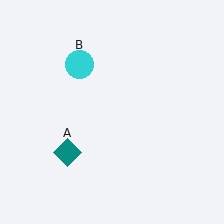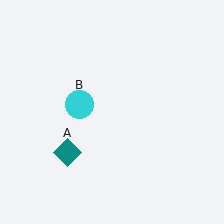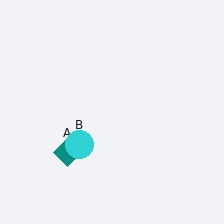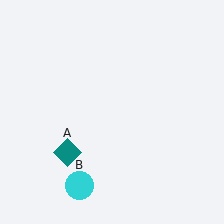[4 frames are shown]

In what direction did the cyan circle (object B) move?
The cyan circle (object B) moved down.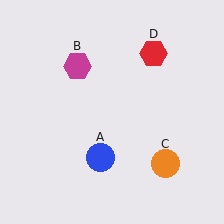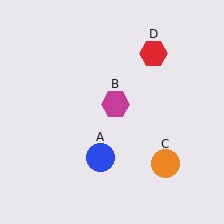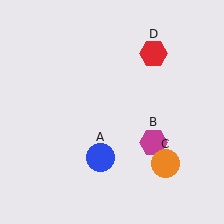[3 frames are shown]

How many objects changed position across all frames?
1 object changed position: magenta hexagon (object B).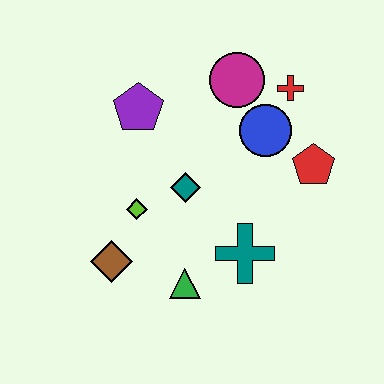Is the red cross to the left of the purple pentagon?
No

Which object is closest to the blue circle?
The red cross is closest to the blue circle.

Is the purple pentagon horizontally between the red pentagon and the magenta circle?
No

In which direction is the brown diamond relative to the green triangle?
The brown diamond is to the left of the green triangle.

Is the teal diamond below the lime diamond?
No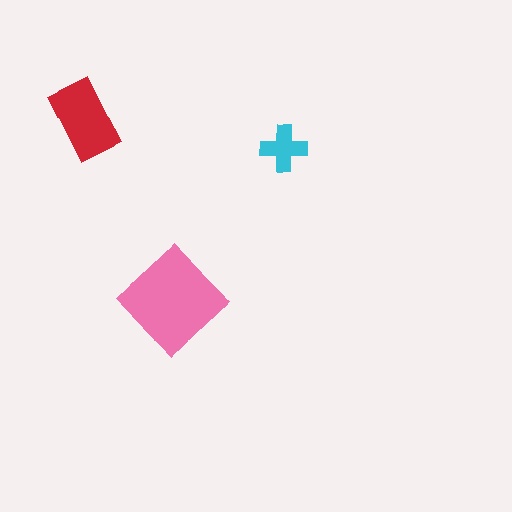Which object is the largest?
The pink diamond.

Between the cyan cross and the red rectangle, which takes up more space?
The red rectangle.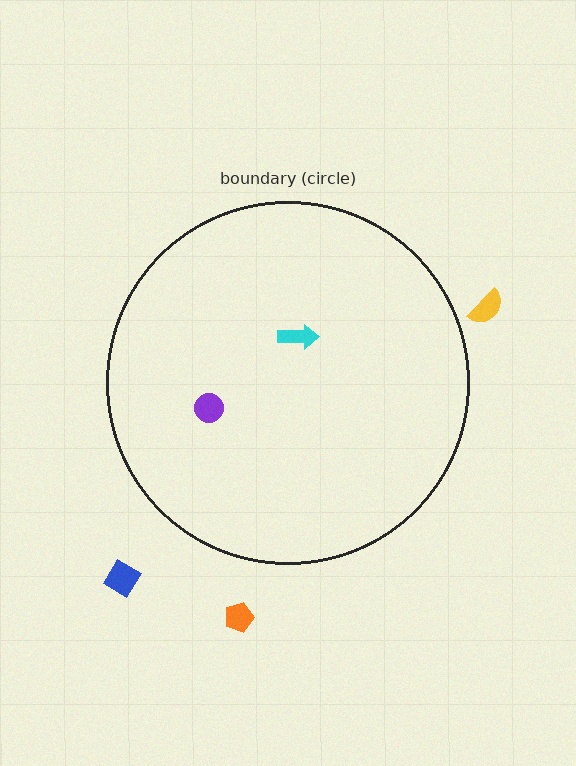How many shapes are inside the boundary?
2 inside, 3 outside.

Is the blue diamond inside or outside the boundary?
Outside.